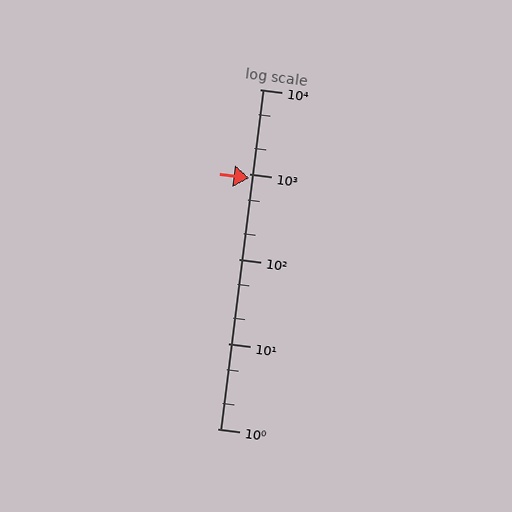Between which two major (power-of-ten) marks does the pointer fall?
The pointer is between 100 and 1000.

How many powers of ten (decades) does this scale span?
The scale spans 4 decades, from 1 to 10000.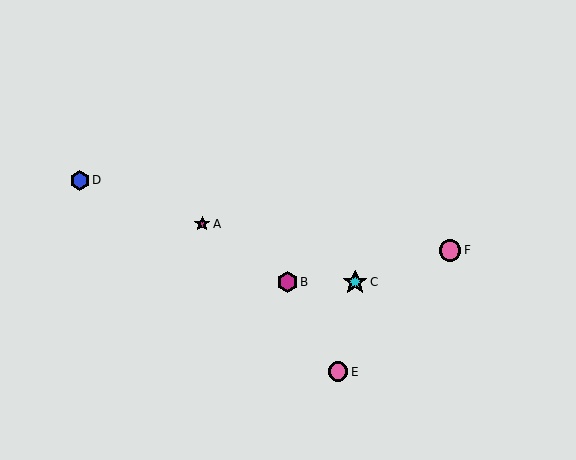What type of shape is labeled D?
Shape D is a blue hexagon.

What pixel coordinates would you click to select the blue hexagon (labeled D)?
Click at (80, 180) to select the blue hexagon D.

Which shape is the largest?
The cyan star (labeled C) is the largest.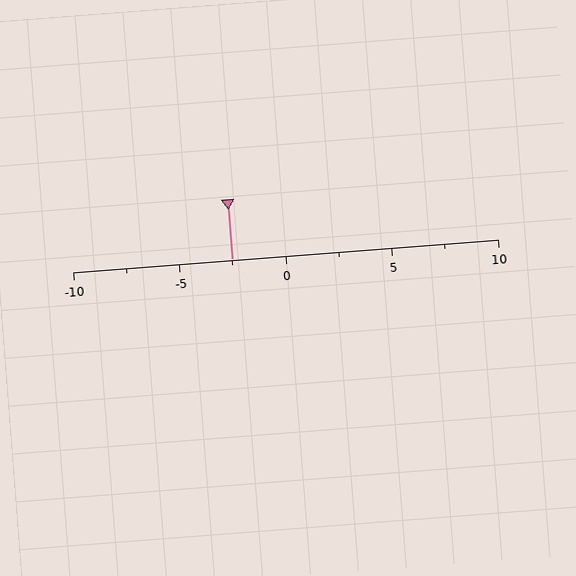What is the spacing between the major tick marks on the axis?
The major ticks are spaced 5 apart.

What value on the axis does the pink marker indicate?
The marker indicates approximately -2.5.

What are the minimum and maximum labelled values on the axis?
The axis runs from -10 to 10.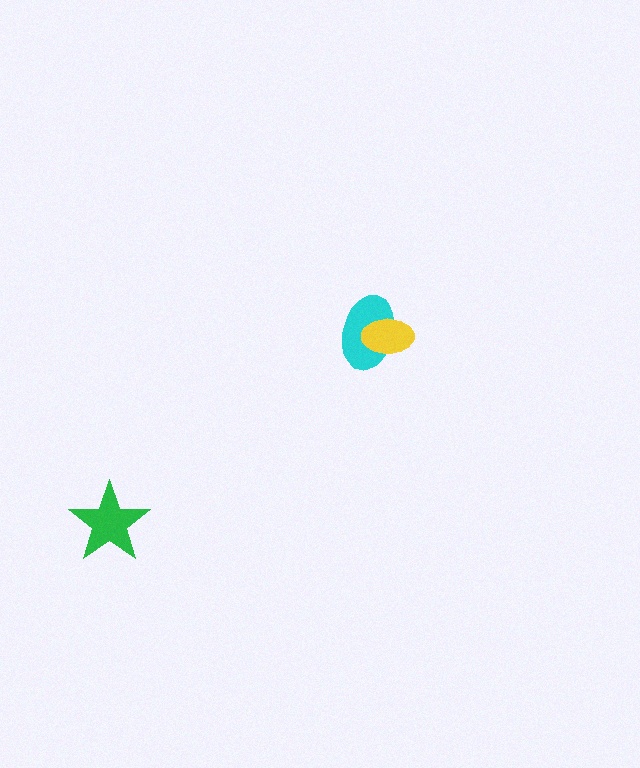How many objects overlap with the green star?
0 objects overlap with the green star.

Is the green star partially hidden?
No, no other shape covers it.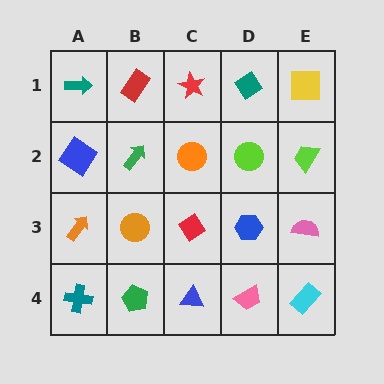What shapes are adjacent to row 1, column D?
A lime circle (row 2, column D), a red star (row 1, column C), a yellow square (row 1, column E).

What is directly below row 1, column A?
A blue diamond.